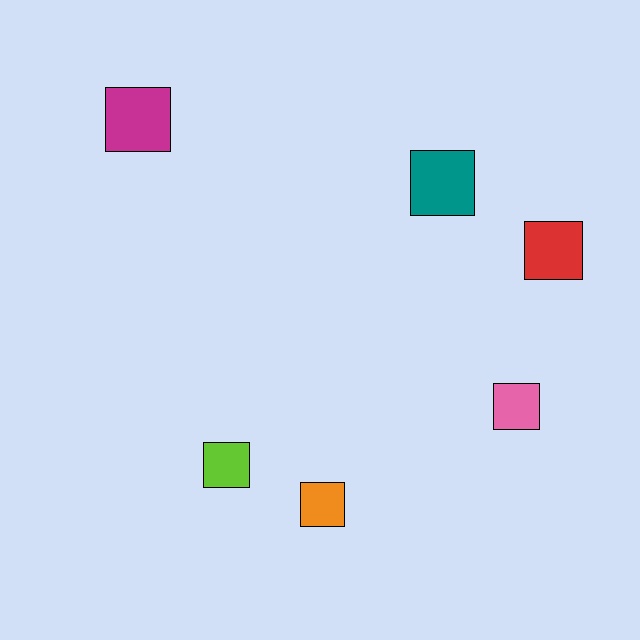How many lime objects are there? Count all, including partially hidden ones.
There is 1 lime object.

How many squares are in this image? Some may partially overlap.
There are 6 squares.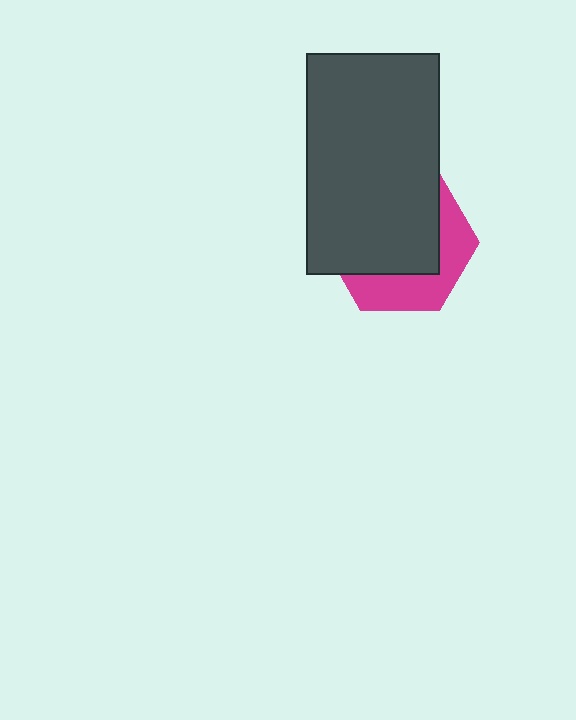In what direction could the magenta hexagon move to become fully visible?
The magenta hexagon could move down. That would shift it out from behind the dark gray rectangle entirely.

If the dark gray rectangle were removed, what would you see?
You would see the complete magenta hexagon.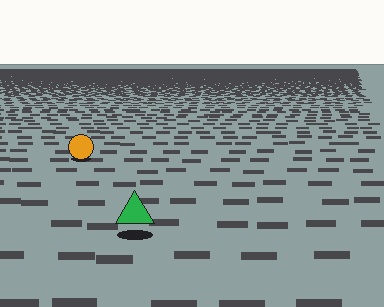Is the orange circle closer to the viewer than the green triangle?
No. The green triangle is closer — you can tell from the texture gradient: the ground texture is coarser near it.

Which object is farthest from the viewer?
The orange circle is farthest from the viewer. It appears smaller and the ground texture around it is denser.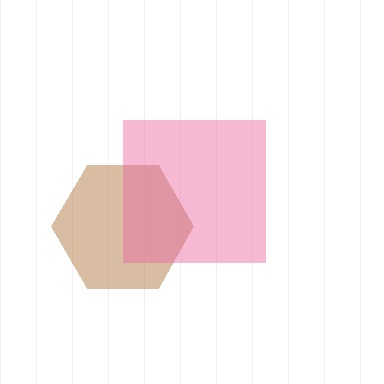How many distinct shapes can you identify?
There are 2 distinct shapes: a brown hexagon, a pink square.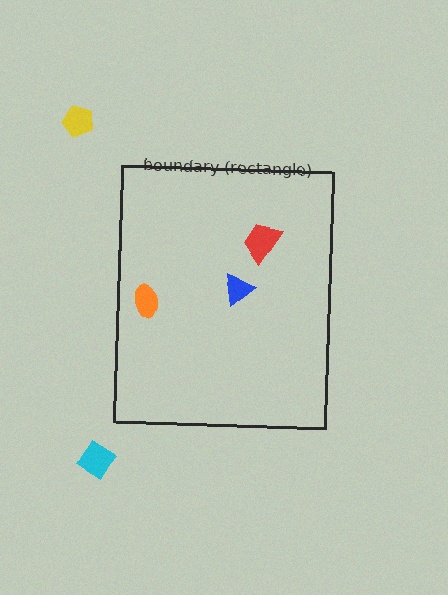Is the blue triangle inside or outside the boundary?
Inside.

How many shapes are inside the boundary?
3 inside, 2 outside.